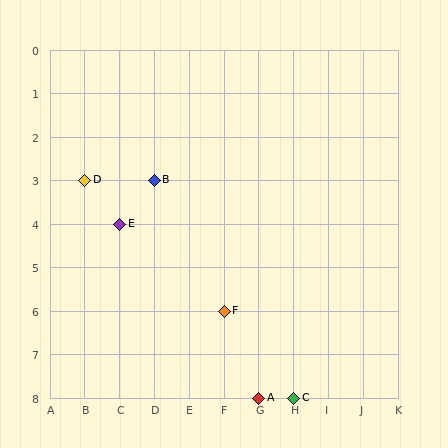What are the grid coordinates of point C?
Point C is at grid coordinates (H, 8).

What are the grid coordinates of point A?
Point A is at grid coordinates (G, 8).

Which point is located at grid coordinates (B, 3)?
Point D is at (B, 3).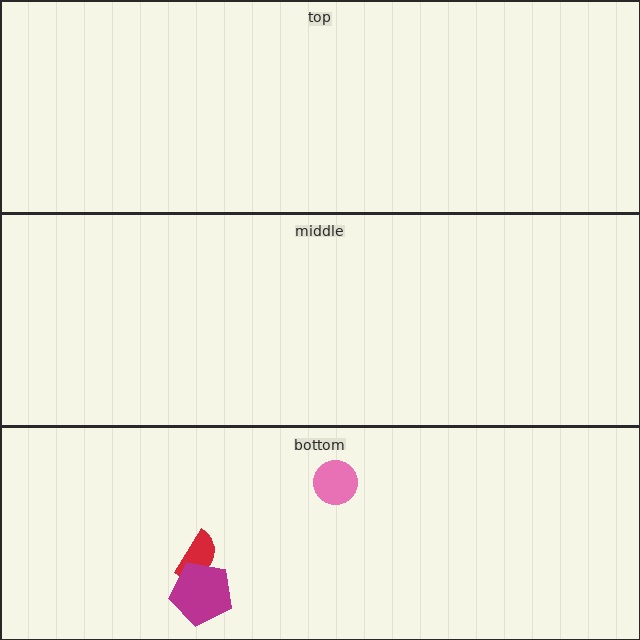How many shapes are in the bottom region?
3.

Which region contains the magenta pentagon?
The bottom region.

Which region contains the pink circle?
The bottom region.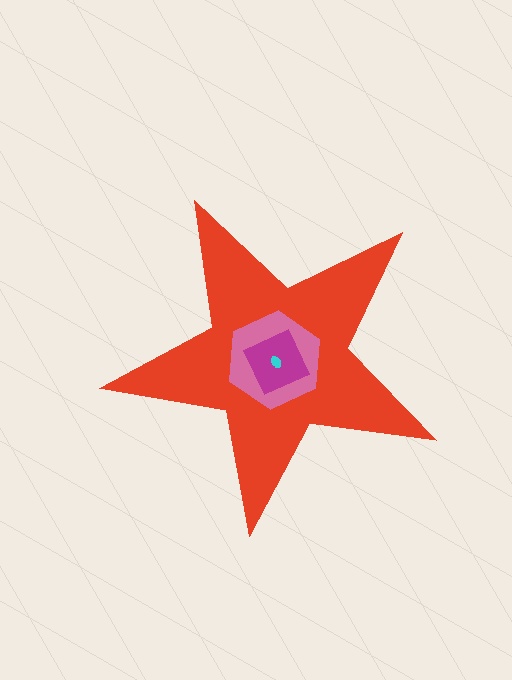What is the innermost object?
The cyan ellipse.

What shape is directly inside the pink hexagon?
The magenta square.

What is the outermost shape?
The red star.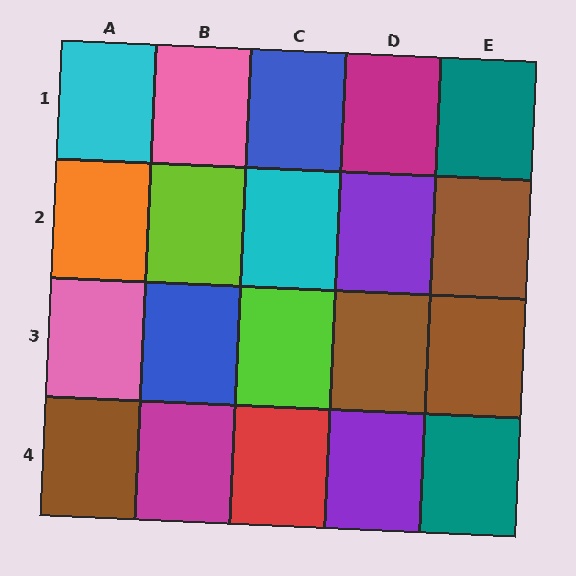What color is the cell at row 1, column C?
Blue.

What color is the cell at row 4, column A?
Brown.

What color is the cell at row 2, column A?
Orange.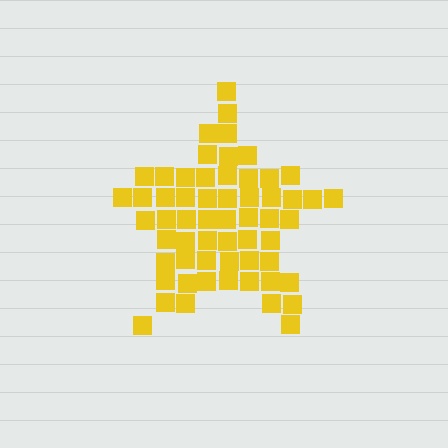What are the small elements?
The small elements are squares.